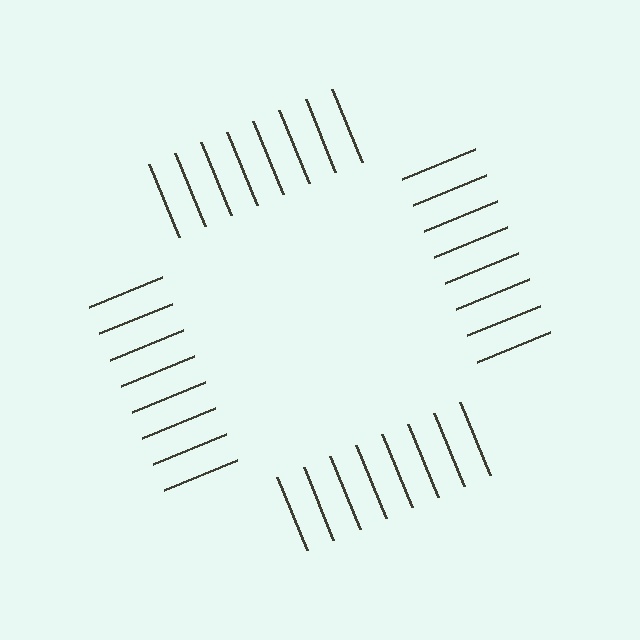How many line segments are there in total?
32 — 8 along each of the 4 edges.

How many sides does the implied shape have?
4 sides — the line-ends trace a square.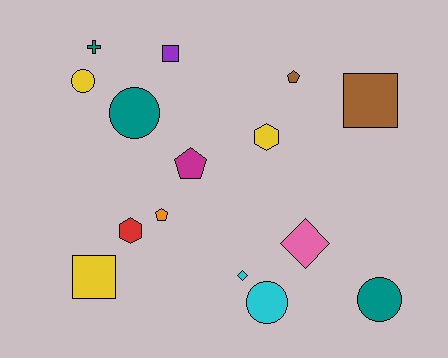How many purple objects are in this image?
There is 1 purple object.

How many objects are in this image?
There are 15 objects.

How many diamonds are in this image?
There are 2 diamonds.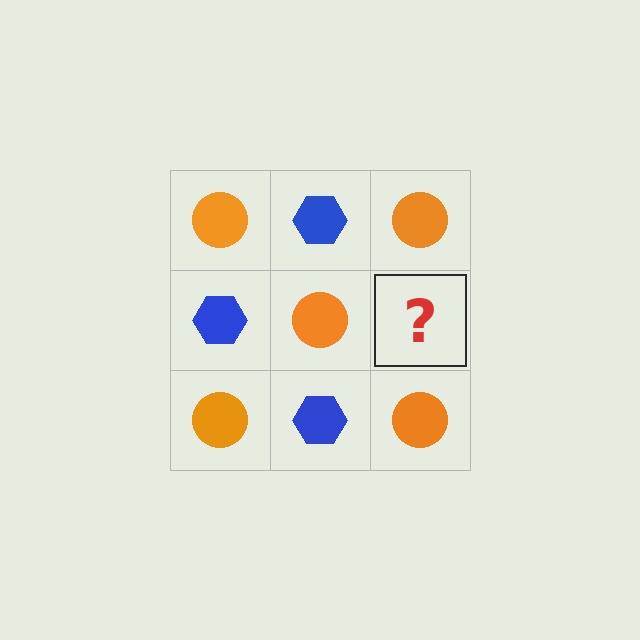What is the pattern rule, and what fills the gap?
The rule is that it alternates orange circle and blue hexagon in a checkerboard pattern. The gap should be filled with a blue hexagon.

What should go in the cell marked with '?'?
The missing cell should contain a blue hexagon.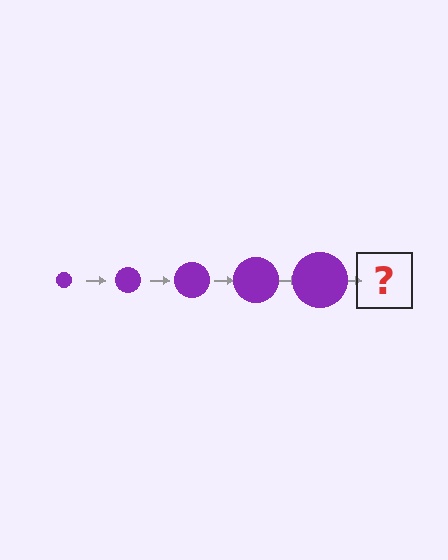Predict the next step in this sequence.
The next step is a purple circle, larger than the previous one.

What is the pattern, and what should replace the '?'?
The pattern is that the circle gets progressively larger each step. The '?' should be a purple circle, larger than the previous one.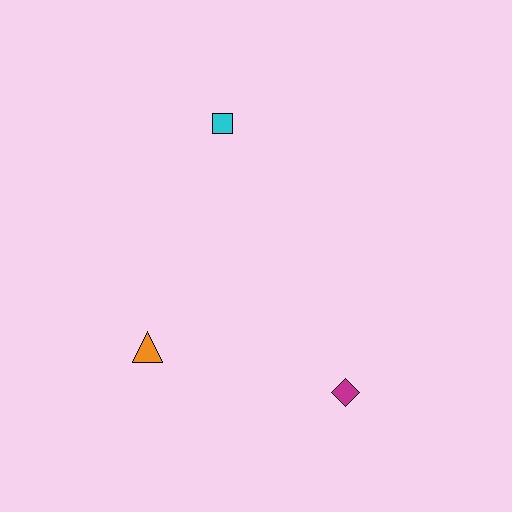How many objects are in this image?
There are 3 objects.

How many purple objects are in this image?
There are no purple objects.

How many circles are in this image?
There are no circles.